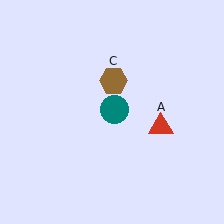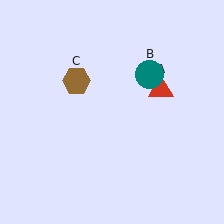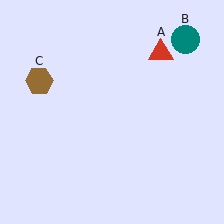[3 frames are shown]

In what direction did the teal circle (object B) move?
The teal circle (object B) moved up and to the right.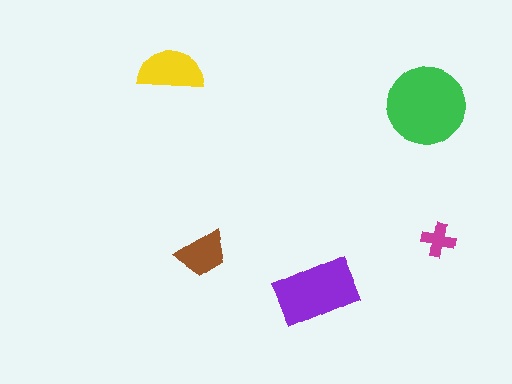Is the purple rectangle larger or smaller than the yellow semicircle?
Larger.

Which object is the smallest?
The magenta cross.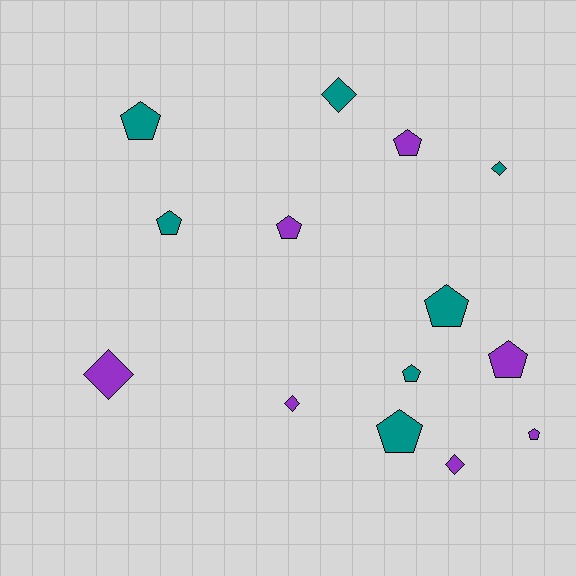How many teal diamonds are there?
There are 2 teal diamonds.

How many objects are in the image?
There are 14 objects.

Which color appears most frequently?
Purple, with 7 objects.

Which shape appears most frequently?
Pentagon, with 9 objects.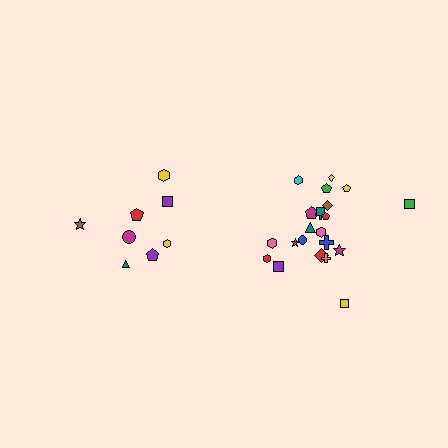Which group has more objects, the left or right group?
The right group.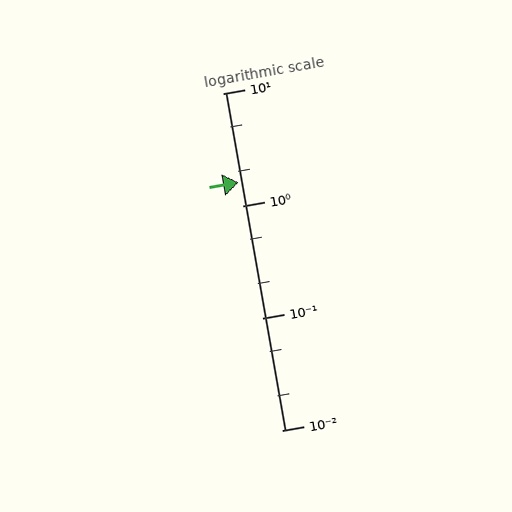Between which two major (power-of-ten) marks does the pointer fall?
The pointer is between 1 and 10.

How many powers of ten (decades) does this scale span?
The scale spans 3 decades, from 0.01 to 10.